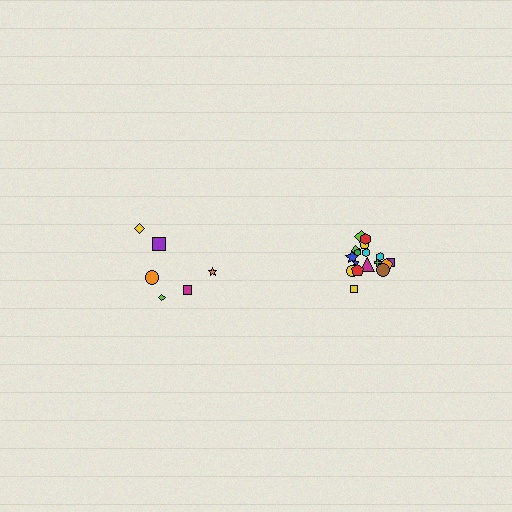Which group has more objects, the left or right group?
The right group.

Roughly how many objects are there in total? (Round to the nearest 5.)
Roughly 25 objects in total.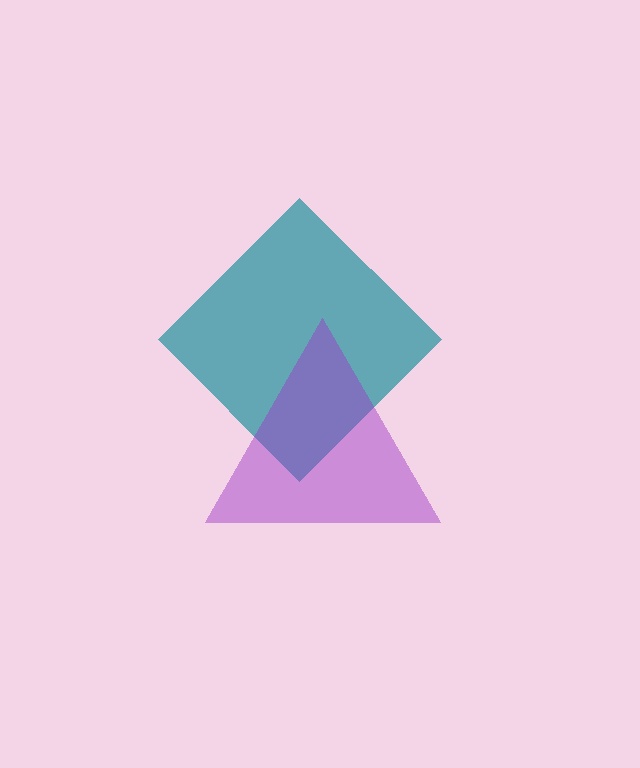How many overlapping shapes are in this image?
There are 2 overlapping shapes in the image.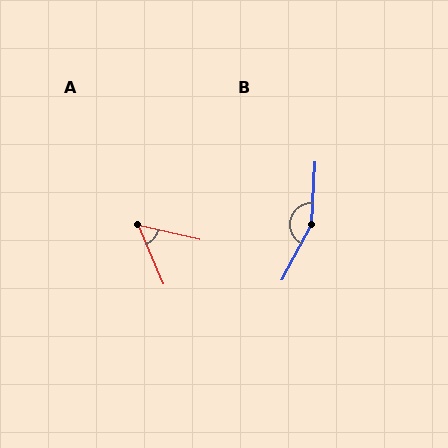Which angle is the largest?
B, at approximately 155 degrees.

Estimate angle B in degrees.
Approximately 155 degrees.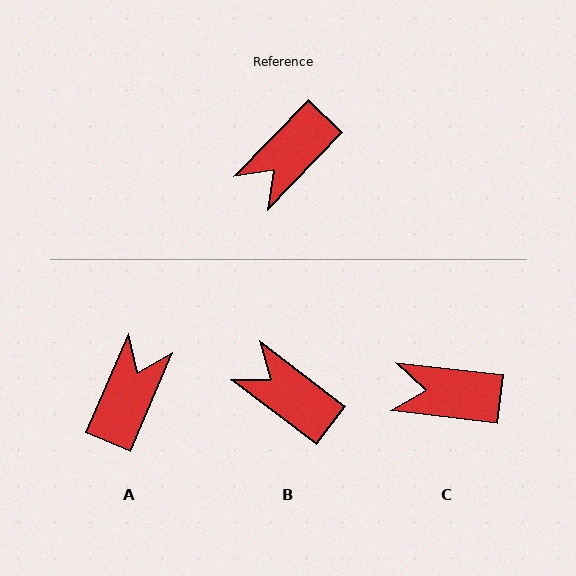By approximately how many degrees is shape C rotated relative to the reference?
Approximately 53 degrees clockwise.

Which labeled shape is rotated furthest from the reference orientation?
A, about 159 degrees away.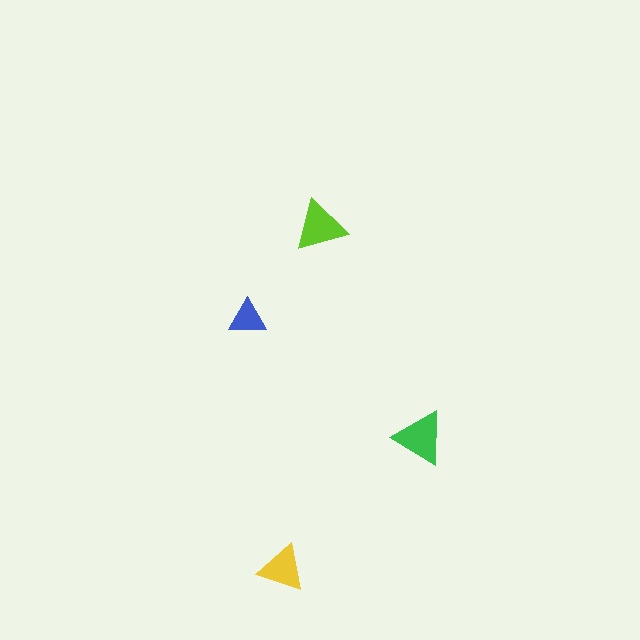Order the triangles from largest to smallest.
the green one, the lime one, the yellow one, the blue one.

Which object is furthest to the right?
The green triangle is rightmost.